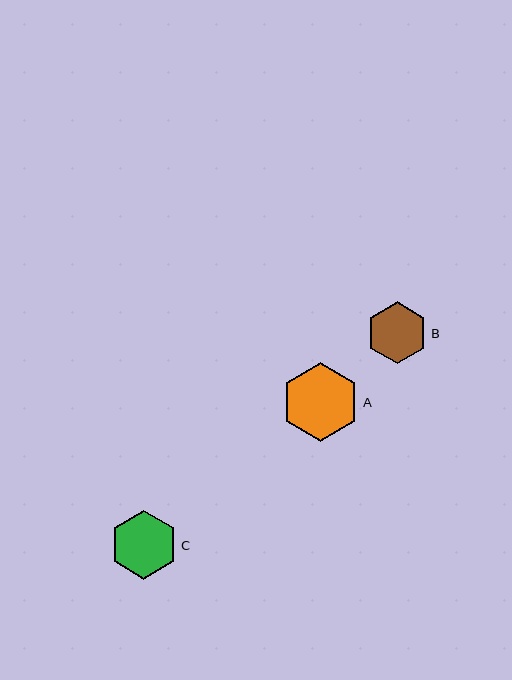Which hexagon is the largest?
Hexagon A is the largest with a size of approximately 79 pixels.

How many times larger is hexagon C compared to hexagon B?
Hexagon C is approximately 1.1 times the size of hexagon B.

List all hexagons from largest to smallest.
From largest to smallest: A, C, B.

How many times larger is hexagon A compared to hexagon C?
Hexagon A is approximately 1.2 times the size of hexagon C.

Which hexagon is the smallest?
Hexagon B is the smallest with a size of approximately 62 pixels.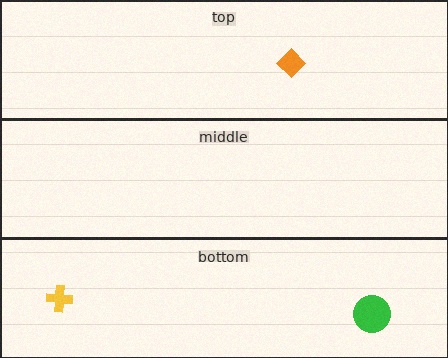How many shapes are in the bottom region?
2.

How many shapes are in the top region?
1.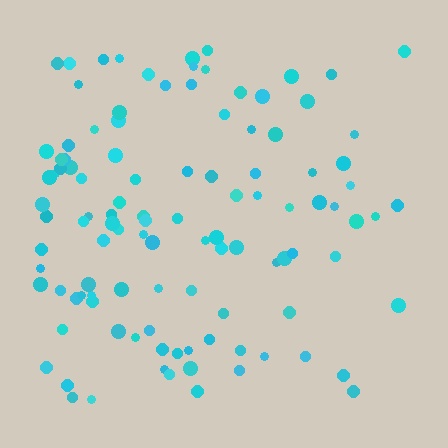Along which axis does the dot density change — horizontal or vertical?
Horizontal.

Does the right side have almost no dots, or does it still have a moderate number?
Still a moderate number, just noticeably fewer than the left.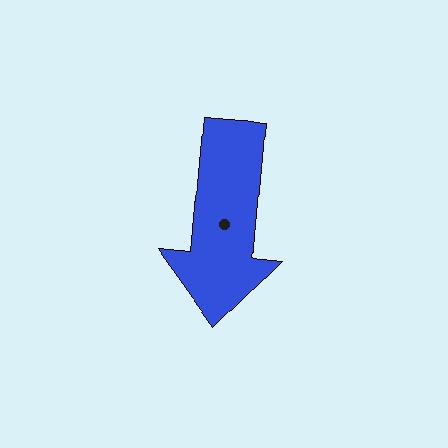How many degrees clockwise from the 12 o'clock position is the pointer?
Approximately 185 degrees.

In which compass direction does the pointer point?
South.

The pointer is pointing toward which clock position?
Roughly 6 o'clock.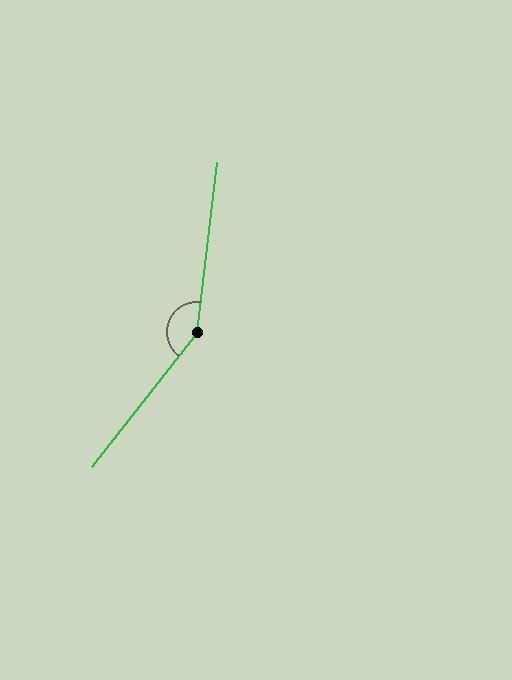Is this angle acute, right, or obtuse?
It is obtuse.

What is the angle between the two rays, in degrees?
Approximately 149 degrees.